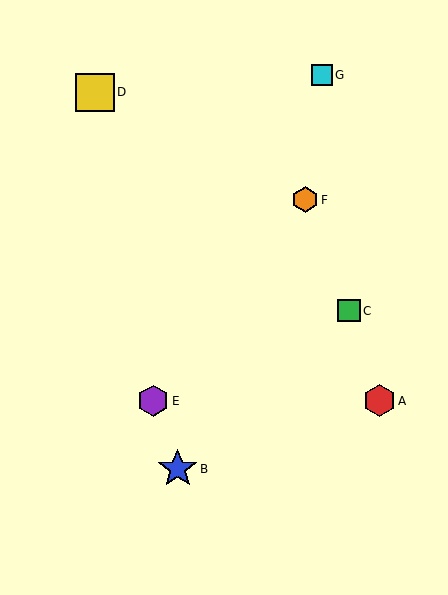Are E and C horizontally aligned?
No, E is at y≈401 and C is at y≈311.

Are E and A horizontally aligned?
Yes, both are at y≈401.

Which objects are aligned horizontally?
Objects A, E are aligned horizontally.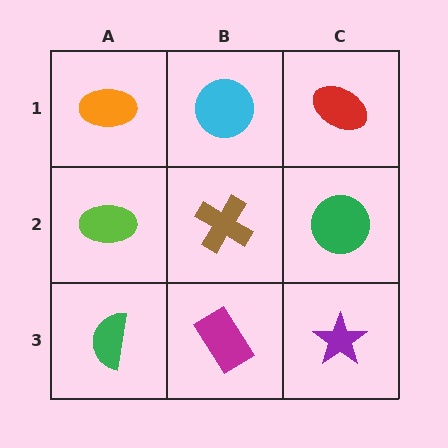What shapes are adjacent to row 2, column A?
An orange ellipse (row 1, column A), a green semicircle (row 3, column A), a brown cross (row 2, column B).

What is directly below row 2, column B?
A magenta rectangle.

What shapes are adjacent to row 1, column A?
A lime ellipse (row 2, column A), a cyan circle (row 1, column B).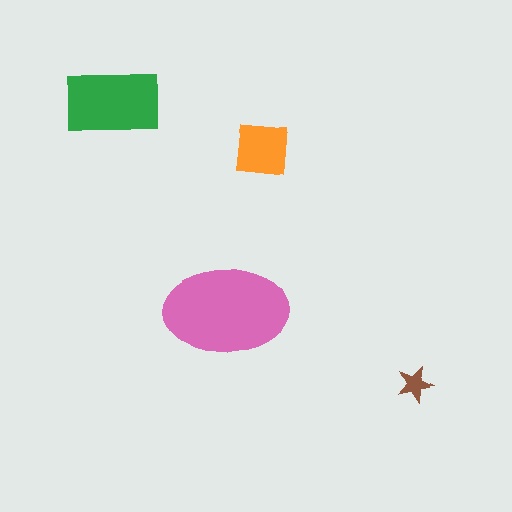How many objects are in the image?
There are 4 objects in the image.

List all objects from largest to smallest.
The pink ellipse, the green rectangle, the orange square, the brown star.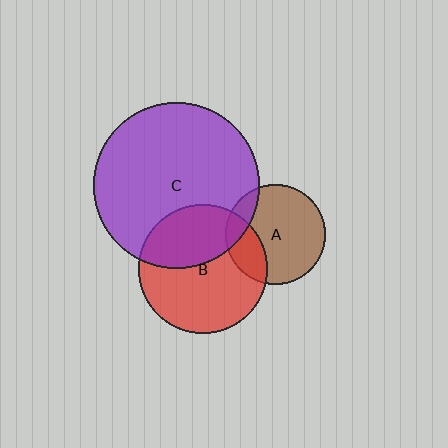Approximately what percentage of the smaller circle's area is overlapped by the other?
Approximately 35%.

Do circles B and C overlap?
Yes.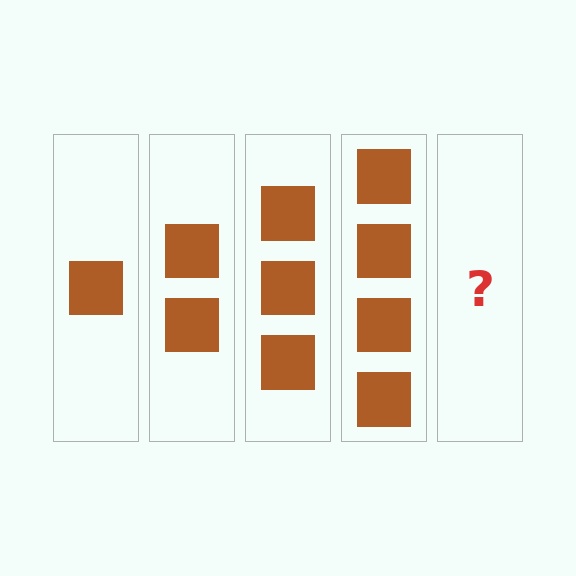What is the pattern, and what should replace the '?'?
The pattern is that each step adds one more square. The '?' should be 5 squares.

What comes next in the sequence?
The next element should be 5 squares.